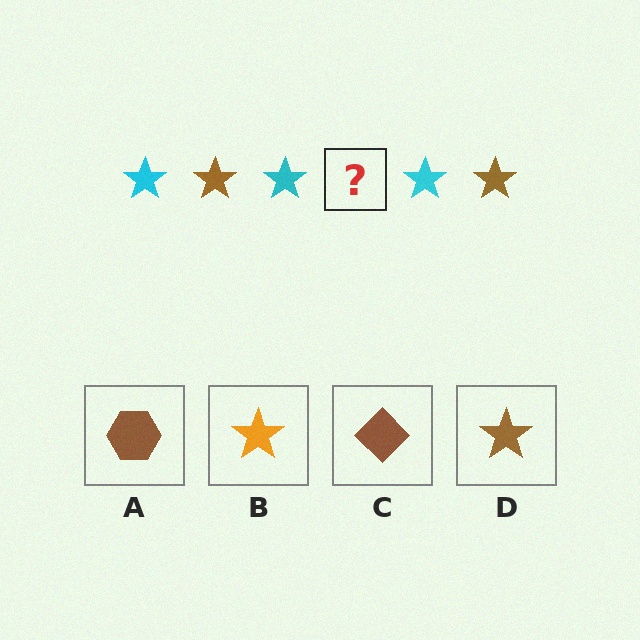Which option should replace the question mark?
Option D.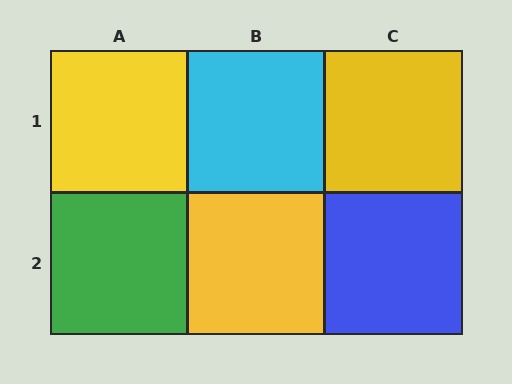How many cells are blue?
1 cell is blue.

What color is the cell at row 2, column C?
Blue.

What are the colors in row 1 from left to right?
Yellow, cyan, yellow.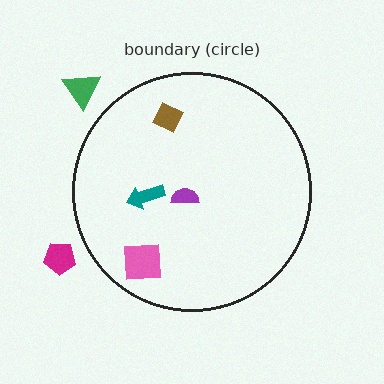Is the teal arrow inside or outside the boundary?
Inside.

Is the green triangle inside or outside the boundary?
Outside.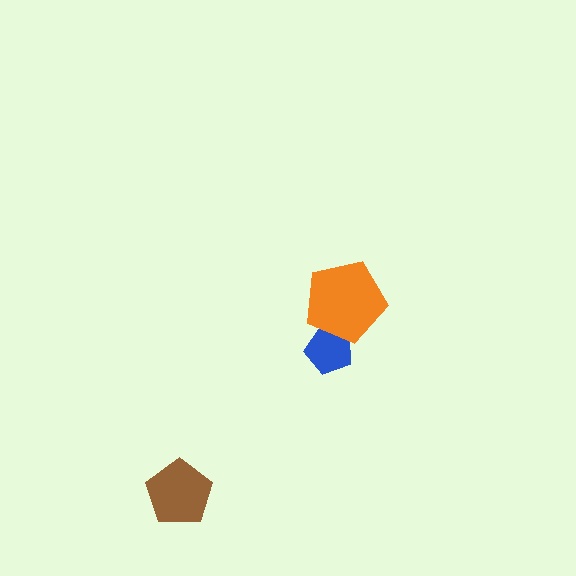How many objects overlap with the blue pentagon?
1 object overlaps with the blue pentagon.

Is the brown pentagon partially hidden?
No, no other shape covers it.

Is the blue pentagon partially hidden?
Yes, it is partially covered by another shape.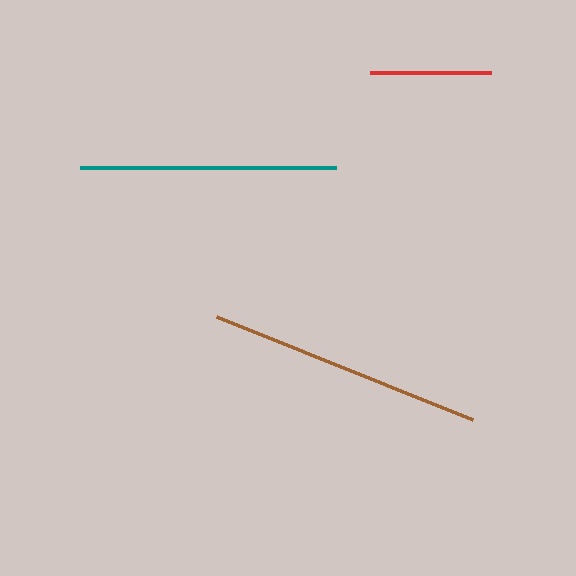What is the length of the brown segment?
The brown segment is approximately 276 pixels long.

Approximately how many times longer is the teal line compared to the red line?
The teal line is approximately 2.1 times the length of the red line.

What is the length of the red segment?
The red segment is approximately 120 pixels long.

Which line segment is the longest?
The brown line is the longest at approximately 276 pixels.